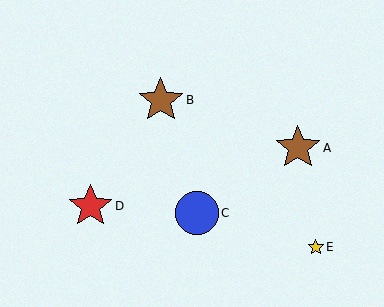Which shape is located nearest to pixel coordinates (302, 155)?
The brown star (labeled A) at (298, 148) is nearest to that location.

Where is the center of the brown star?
The center of the brown star is at (298, 148).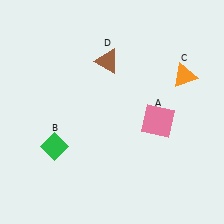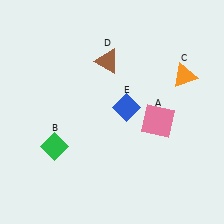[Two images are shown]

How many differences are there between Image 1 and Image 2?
There is 1 difference between the two images.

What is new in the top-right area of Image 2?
A blue diamond (E) was added in the top-right area of Image 2.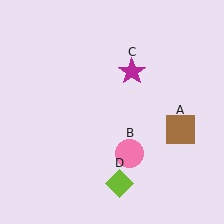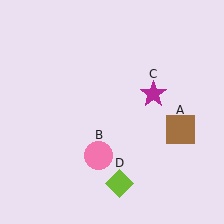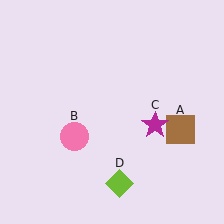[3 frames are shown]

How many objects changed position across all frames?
2 objects changed position: pink circle (object B), magenta star (object C).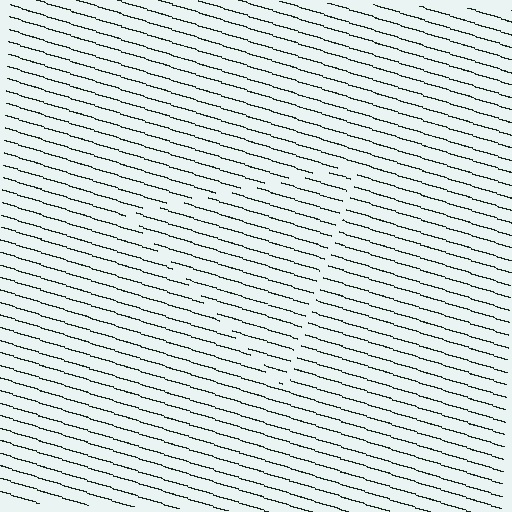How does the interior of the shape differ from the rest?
The interior of the shape contains the same grating, shifted by half a period — the contour is defined by the phase discontinuity where line-ends from the inner and outer gratings abut.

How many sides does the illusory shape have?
3 sides — the line-ends trace a triangle.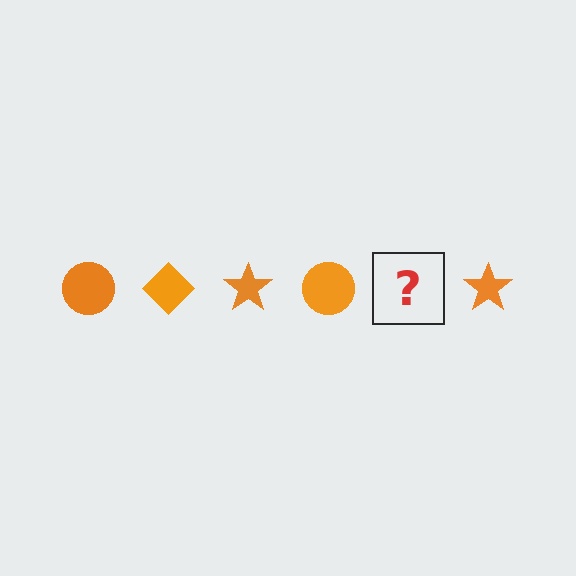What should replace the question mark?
The question mark should be replaced with an orange diamond.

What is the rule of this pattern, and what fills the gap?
The rule is that the pattern cycles through circle, diamond, star shapes in orange. The gap should be filled with an orange diamond.